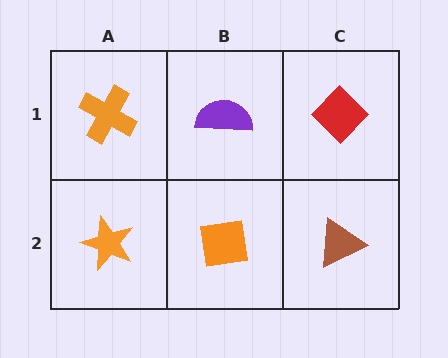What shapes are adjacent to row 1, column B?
An orange square (row 2, column B), an orange cross (row 1, column A), a red diamond (row 1, column C).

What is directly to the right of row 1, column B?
A red diamond.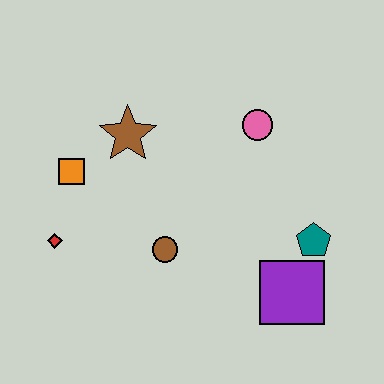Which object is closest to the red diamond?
The orange square is closest to the red diamond.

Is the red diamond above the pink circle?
No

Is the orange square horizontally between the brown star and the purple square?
No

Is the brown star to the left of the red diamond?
No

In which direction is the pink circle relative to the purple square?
The pink circle is above the purple square.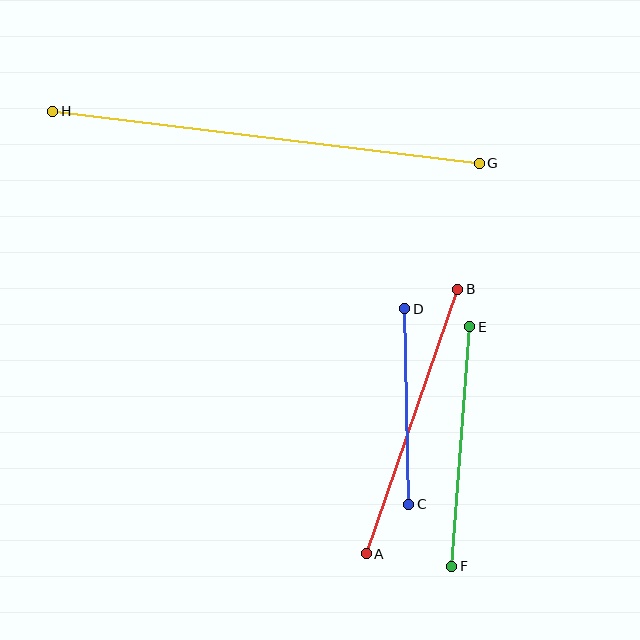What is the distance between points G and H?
The distance is approximately 430 pixels.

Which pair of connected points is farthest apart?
Points G and H are farthest apart.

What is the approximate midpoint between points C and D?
The midpoint is at approximately (407, 406) pixels.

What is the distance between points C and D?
The distance is approximately 195 pixels.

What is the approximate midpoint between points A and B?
The midpoint is at approximately (412, 421) pixels.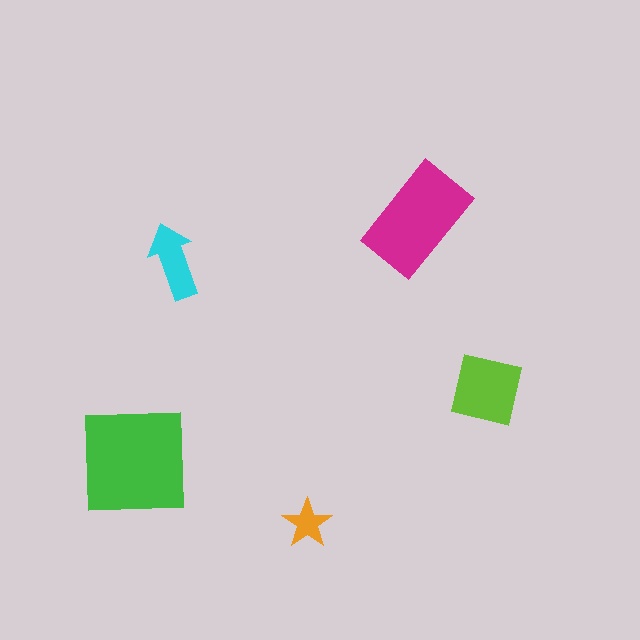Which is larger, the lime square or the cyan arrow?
The lime square.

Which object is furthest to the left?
The green square is leftmost.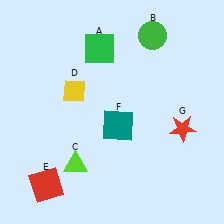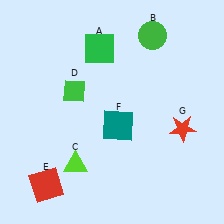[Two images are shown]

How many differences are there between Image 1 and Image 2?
There is 1 difference between the two images.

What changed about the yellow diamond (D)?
In Image 1, D is yellow. In Image 2, it changed to green.